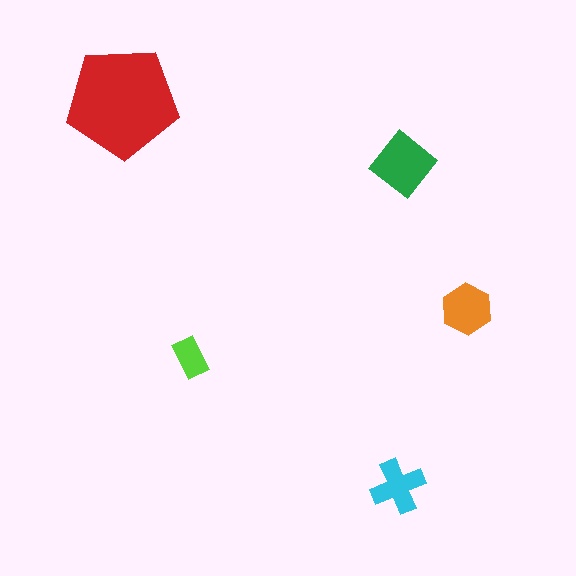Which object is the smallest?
The lime rectangle.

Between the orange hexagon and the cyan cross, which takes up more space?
The orange hexagon.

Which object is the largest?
The red pentagon.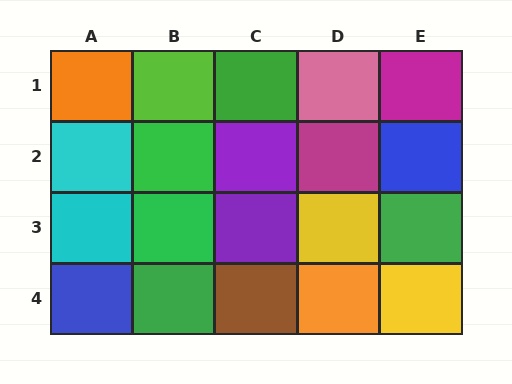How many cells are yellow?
2 cells are yellow.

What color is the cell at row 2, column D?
Magenta.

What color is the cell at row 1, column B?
Lime.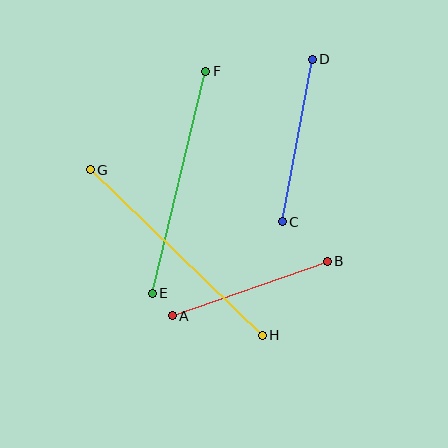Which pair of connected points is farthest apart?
Points G and H are farthest apart.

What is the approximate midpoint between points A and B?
The midpoint is at approximately (250, 289) pixels.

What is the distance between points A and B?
The distance is approximately 164 pixels.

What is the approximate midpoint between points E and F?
The midpoint is at approximately (179, 182) pixels.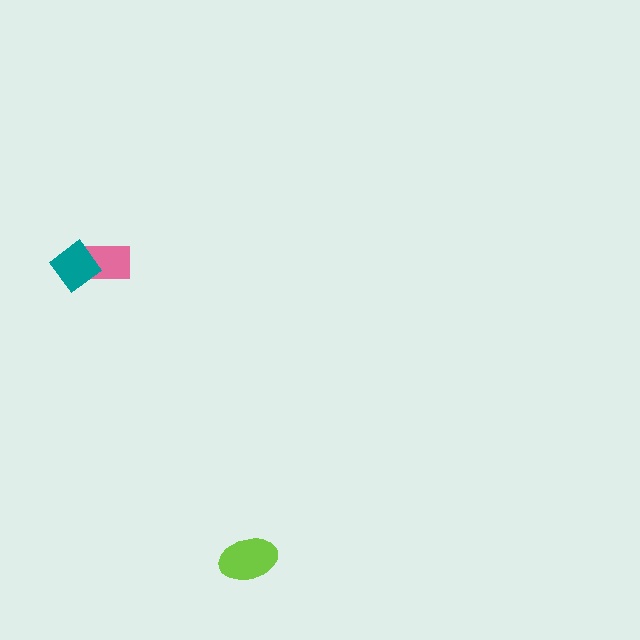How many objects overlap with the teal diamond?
1 object overlaps with the teal diamond.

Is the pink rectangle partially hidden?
Yes, it is partially covered by another shape.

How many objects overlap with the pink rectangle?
1 object overlaps with the pink rectangle.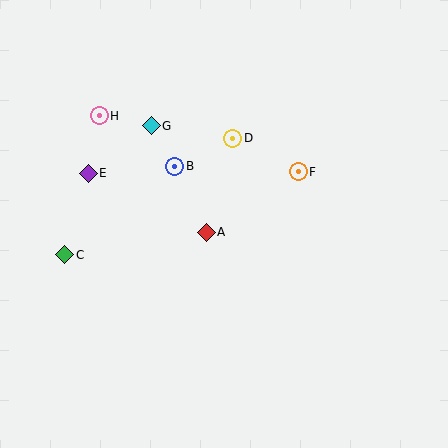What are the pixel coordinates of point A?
Point A is at (206, 232).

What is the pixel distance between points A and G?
The distance between A and G is 120 pixels.